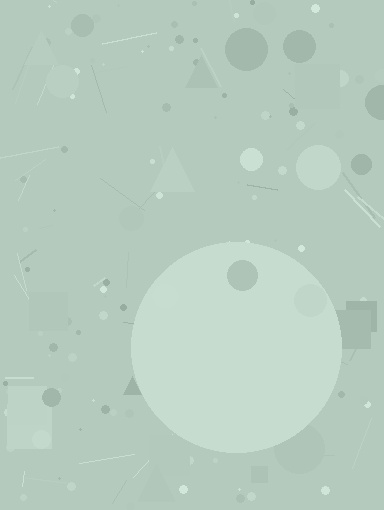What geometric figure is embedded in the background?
A circle is embedded in the background.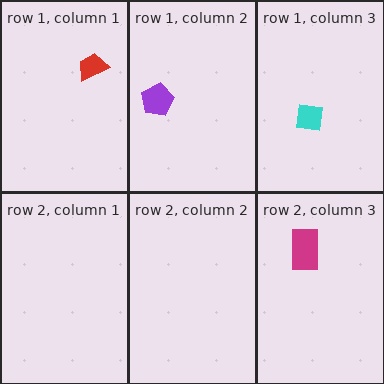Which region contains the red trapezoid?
The row 1, column 1 region.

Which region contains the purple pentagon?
The row 1, column 2 region.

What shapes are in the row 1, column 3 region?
The cyan square.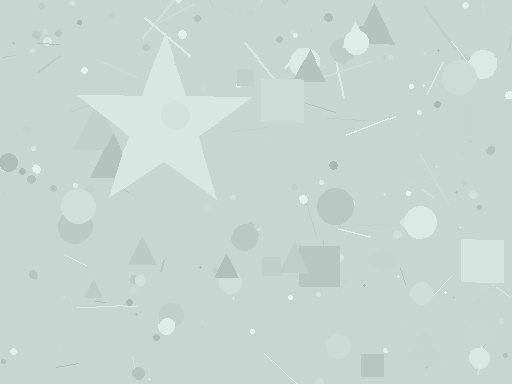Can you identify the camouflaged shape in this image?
The camouflaged shape is a star.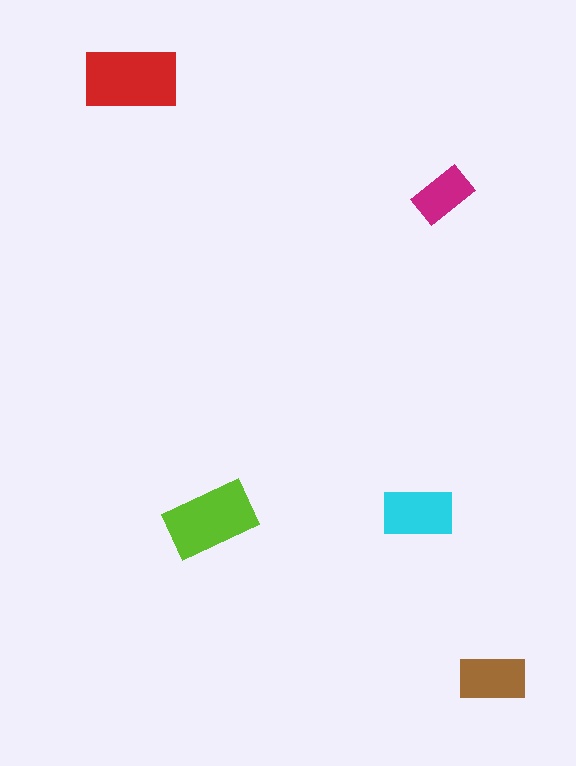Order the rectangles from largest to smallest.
the red one, the lime one, the cyan one, the brown one, the magenta one.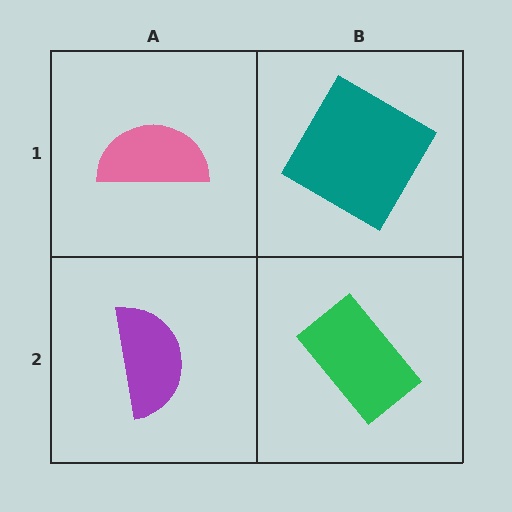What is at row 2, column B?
A green rectangle.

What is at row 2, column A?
A purple semicircle.